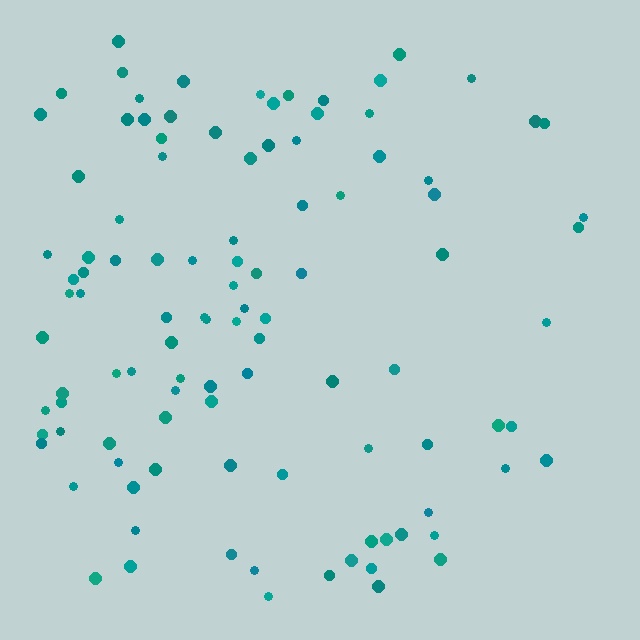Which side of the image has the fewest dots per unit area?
The right.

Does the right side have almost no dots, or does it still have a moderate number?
Still a moderate number, just noticeably fewer than the left.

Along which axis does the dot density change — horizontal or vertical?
Horizontal.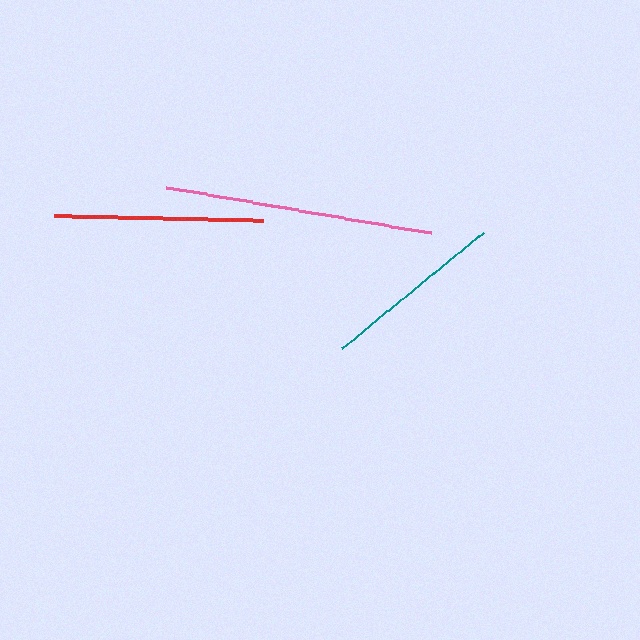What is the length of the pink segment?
The pink segment is approximately 269 pixels long.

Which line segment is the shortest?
The teal line is the shortest at approximately 183 pixels.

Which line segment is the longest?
The pink line is the longest at approximately 269 pixels.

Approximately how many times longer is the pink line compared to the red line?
The pink line is approximately 1.3 times the length of the red line.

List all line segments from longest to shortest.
From longest to shortest: pink, red, teal.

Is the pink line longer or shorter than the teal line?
The pink line is longer than the teal line.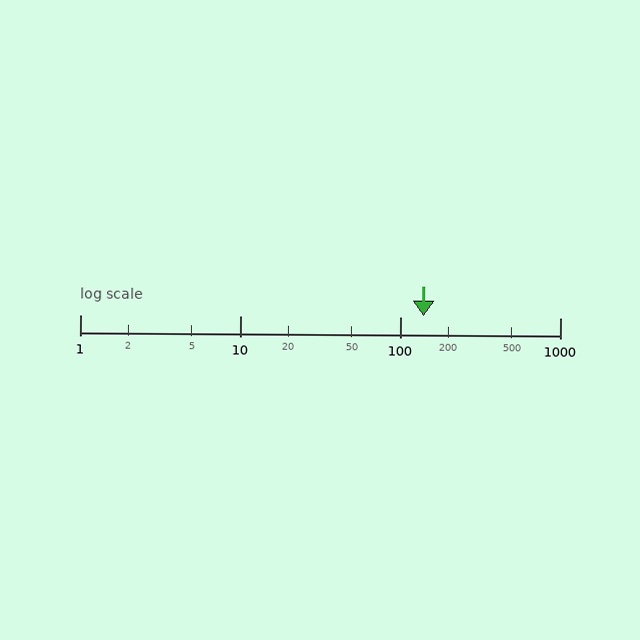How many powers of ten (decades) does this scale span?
The scale spans 3 decades, from 1 to 1000.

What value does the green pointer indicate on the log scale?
The pointer indicates approximately 140.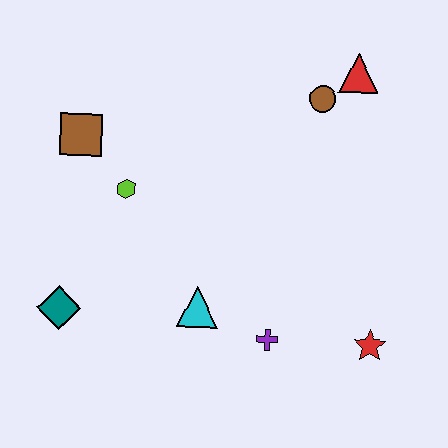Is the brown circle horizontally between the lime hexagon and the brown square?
No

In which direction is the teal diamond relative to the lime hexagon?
The teal diamond is below the lime hexagon.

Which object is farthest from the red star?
The brown square is farthest from the red star.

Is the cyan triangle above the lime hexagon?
No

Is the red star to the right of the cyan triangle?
Yes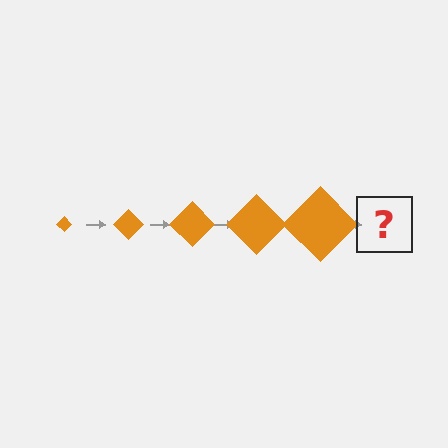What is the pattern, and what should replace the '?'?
The pattern is that the diamond gets progressively larger each step. The '?' should be an orange diamond, larger than the previous one.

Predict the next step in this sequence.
The next step is an orange diamond, larger than the previous one.